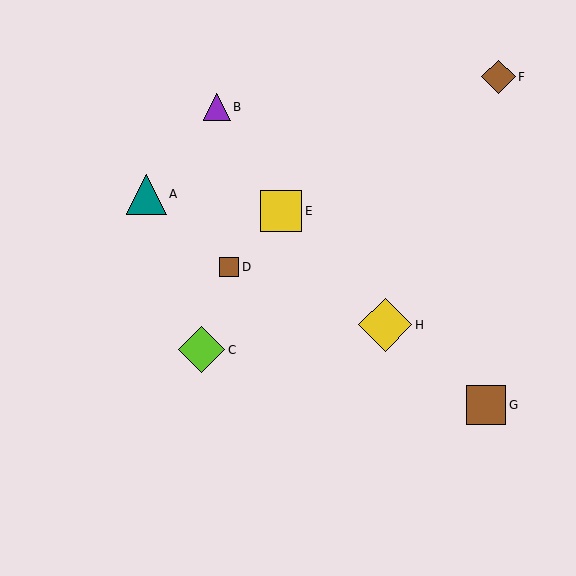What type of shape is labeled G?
Shape G is a brown square.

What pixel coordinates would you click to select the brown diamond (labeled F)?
Click at (498, 77) to select the brown diamond F.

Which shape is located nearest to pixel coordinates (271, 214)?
The yellow square (labeled E) at (281, 211) is nearest to that location.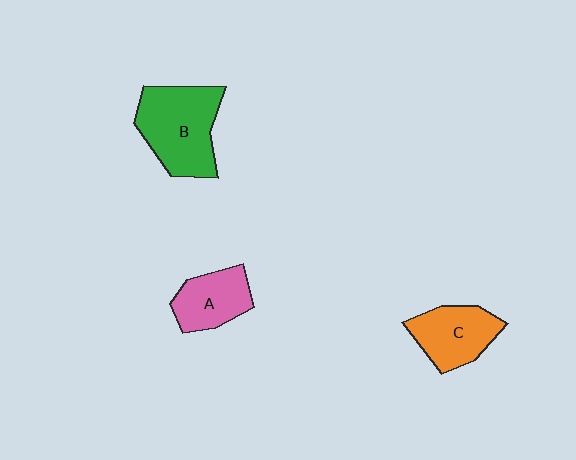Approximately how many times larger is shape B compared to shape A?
Approximately 1.6 times.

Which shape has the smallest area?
Shape A (pink).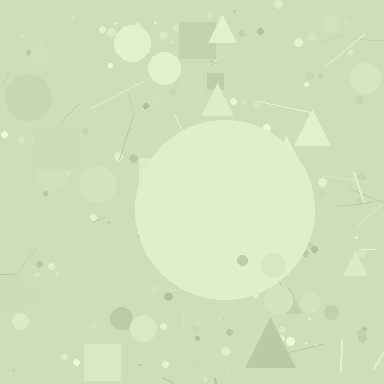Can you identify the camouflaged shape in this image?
The camouflaged shape is a circle.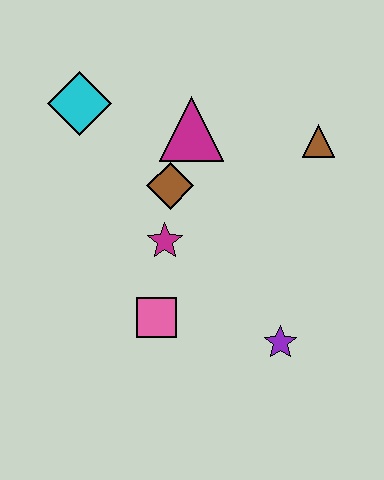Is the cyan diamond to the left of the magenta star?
Yes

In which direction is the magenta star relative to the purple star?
The magenta star is to the left of the purple star.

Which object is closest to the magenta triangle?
The brown diamond is closest to the magenta triangle.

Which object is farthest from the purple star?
The cyan diamond is farthest from the purple star.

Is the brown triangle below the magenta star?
No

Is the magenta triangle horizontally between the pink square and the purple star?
Yes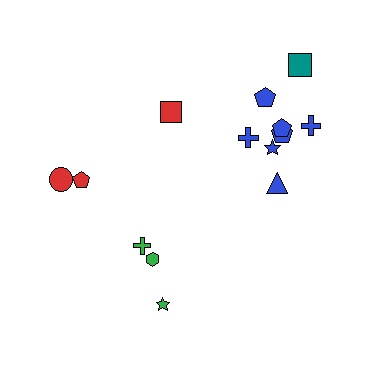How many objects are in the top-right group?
There are 8 objects.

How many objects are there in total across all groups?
There are 14 objects.